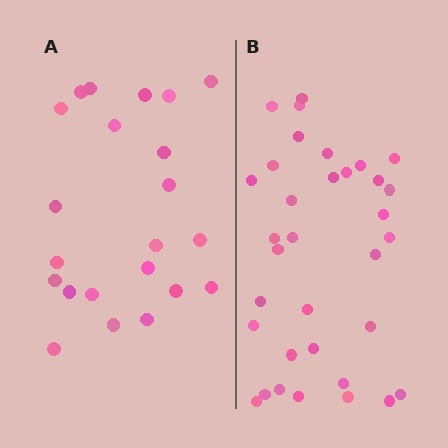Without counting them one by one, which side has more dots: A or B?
Region B (the right region) has more dots.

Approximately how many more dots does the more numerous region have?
Region B has roughly 12 or so more dots than region A.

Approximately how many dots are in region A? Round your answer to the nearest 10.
About 20 dots. (The exact count is 22, which rounds to 20.)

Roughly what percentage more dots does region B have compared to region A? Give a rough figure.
About 55% more.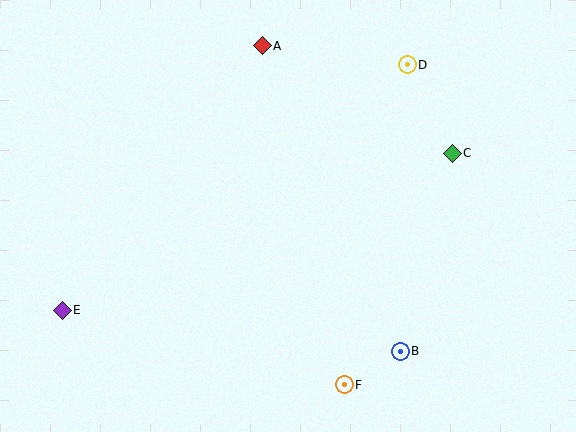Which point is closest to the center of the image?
Point A at (262, 46) is closest to the center.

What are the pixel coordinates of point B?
Point B is at (400, 351).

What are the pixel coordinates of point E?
Point E is at (62, 310).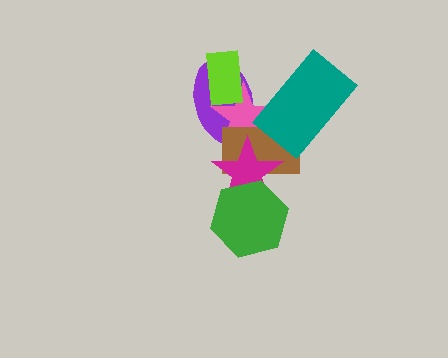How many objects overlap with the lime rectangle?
2 objects overlap with the lime rectangle.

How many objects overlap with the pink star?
5 objects overlap with the pink star.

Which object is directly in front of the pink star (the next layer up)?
The lime rectangle is directly in front of the pink star.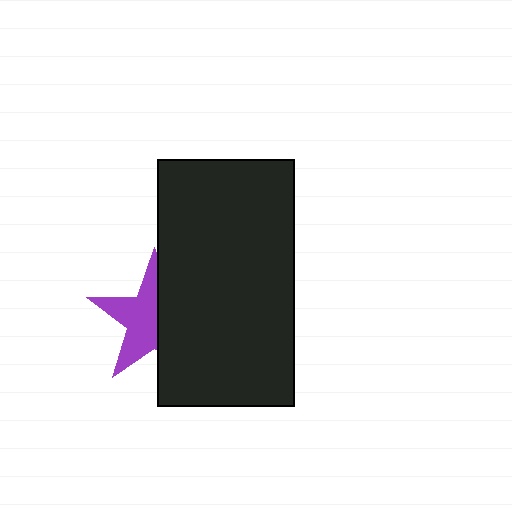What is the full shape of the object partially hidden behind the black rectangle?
The partially hidden object is a purple star.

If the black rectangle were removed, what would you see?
You would see the complete purple star.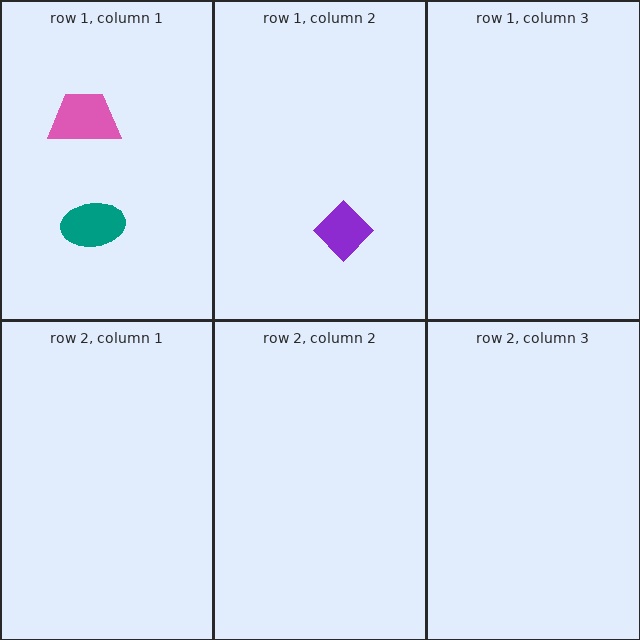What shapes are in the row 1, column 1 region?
The teal ellipse, the pink trapezoid.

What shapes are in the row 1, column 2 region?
The purple diamond.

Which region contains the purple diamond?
The row 1, column 2 region.